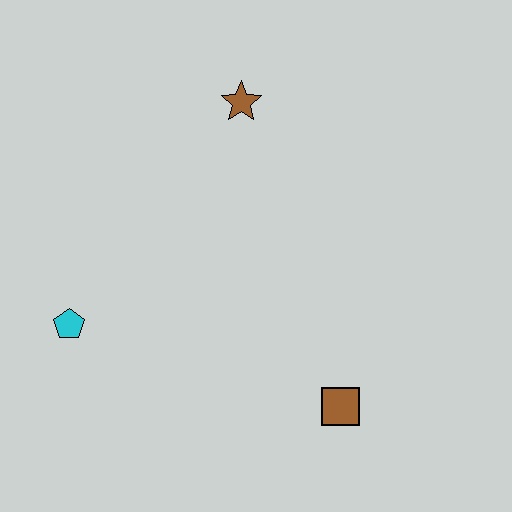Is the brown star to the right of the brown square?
No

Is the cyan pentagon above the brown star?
No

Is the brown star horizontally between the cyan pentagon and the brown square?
Yes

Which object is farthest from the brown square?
The brown star is farthest from the brown square.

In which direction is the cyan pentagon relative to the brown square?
The cyan pentagon is to the left of the brown square.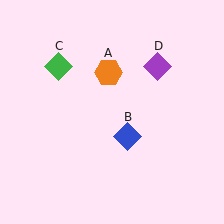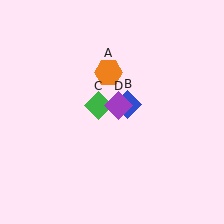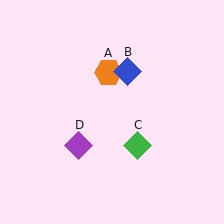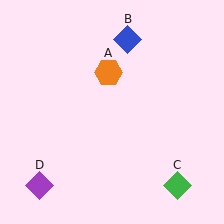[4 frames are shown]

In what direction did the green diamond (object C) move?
The green diamond (object C) moved down and to the right.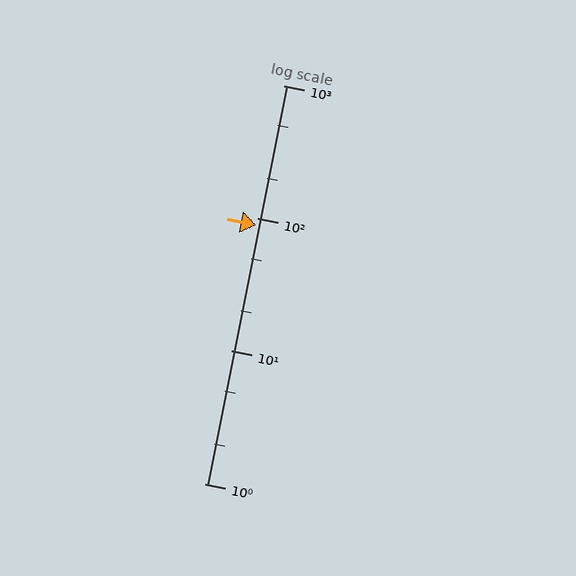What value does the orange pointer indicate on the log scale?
The pointer indicates approximately 89.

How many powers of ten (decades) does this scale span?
The scale spans 3 decades, from 1 to 1000.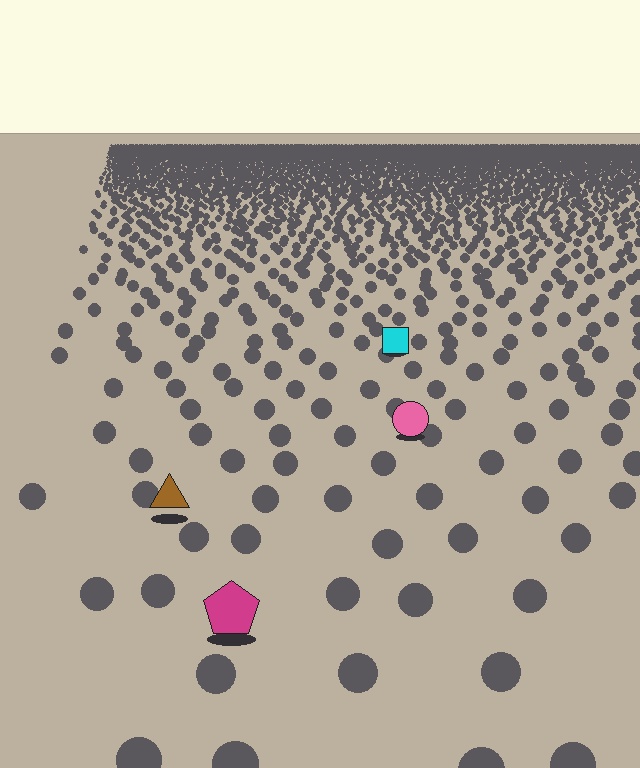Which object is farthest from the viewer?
The cyan square is farthest from the viewer. It appears smaller and the ground texture around it is denser.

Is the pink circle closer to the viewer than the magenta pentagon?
No. The magenta pentagon is closer — you can tell from the texture gradient: the ground texture is coarser near it.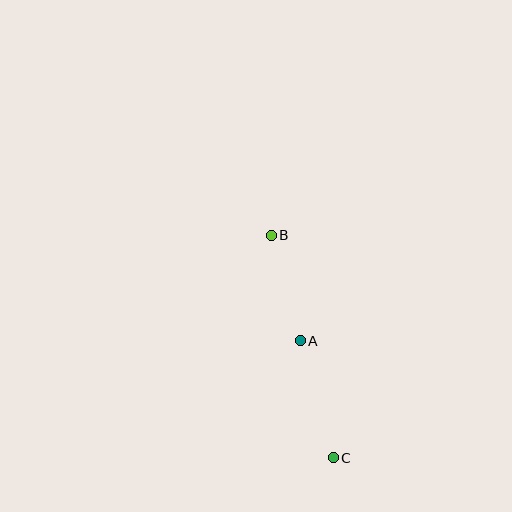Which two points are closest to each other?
Points A and B are closest to each other.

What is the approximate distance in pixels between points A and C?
The distance between A and C is approximately 122 pixels.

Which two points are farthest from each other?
Points B and C are farthest from each other.